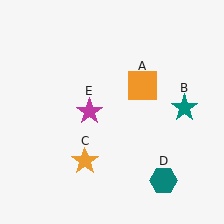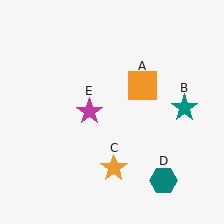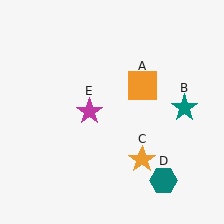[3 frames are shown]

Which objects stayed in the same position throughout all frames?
Orange square (object A) and teal star (object B) and teal hexagon (object D) and magenta star (object E) remained stationary.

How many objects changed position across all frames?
1 object changed position: orange star (object C).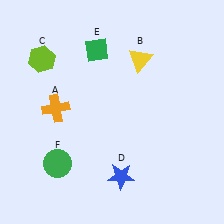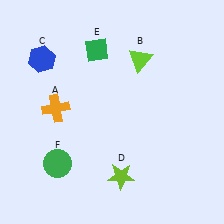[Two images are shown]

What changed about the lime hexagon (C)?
In Image 1, C is lime. In Image 2, it changed to blue.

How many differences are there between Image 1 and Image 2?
There are 3 differences between the two images.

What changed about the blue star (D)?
In Image 1, D is blue. In Image 2, it changed to lime.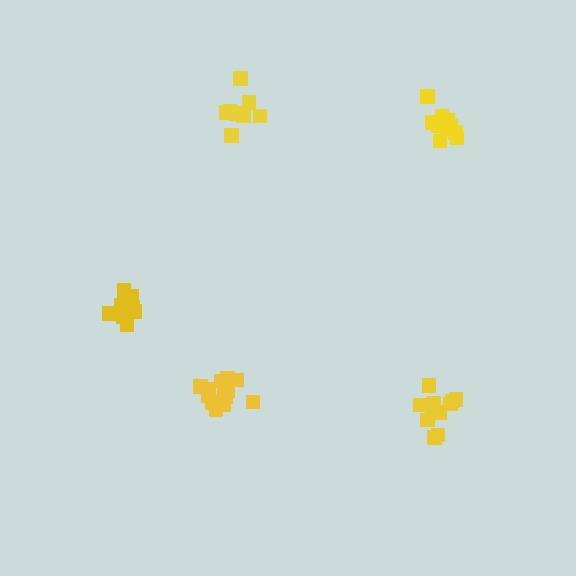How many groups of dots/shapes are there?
There are 5 groups.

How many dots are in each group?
Group 1: 11 dots, Group 2: 10 dots, Group 3: 11 dots, Group 4: 9 dots, Group 5: 13 dots (54 total).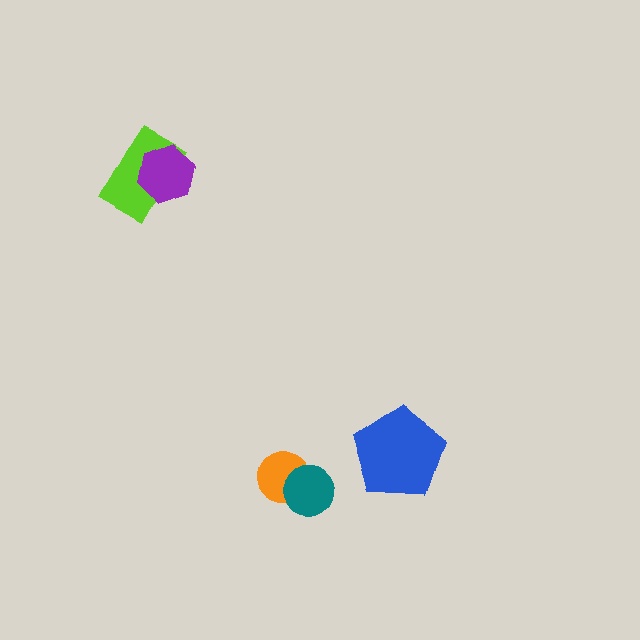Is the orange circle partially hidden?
Yes, it is partially covered by another shape.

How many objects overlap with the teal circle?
1 object overlaps with the teal circle.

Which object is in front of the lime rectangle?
The purple hexagon is in front of the lime rectangle.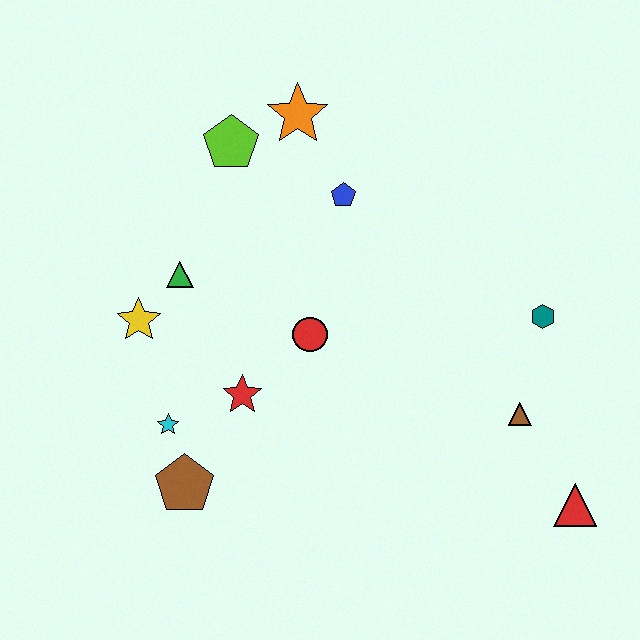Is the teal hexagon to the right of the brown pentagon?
Yes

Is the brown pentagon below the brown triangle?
Yes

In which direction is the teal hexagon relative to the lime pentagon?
The teal hexagon is to the right of the lime pentagon.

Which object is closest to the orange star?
The lime pentagon is closest to the orange star.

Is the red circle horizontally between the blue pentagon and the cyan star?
Yes